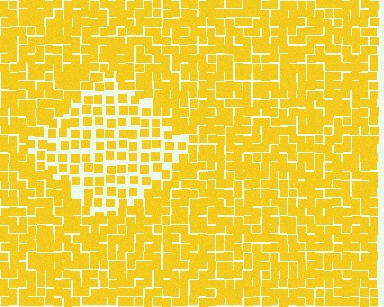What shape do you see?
I see a diamond.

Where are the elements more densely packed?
The elements are more densely packed outside the diamond boundary.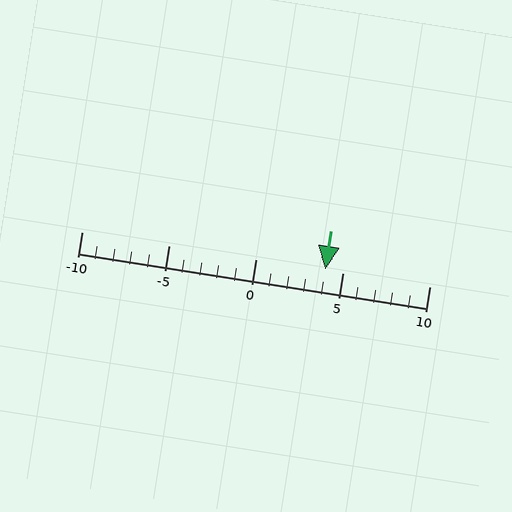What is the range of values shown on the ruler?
The ruler shows values from -10 to 10.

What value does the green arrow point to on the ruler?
The green arrow points to approximately 4.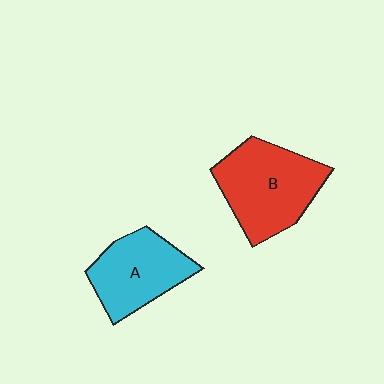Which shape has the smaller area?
Shape A (cyan).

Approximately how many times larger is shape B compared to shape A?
Approximately 1.3 times.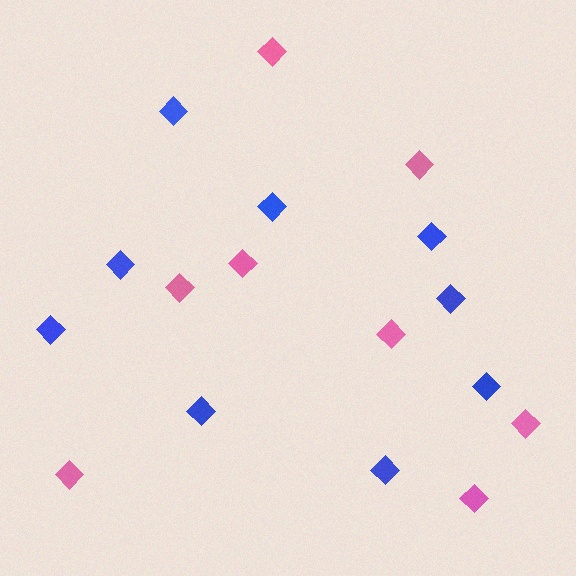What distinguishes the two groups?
There are 2 groups: one group of pink diamonds (8) and one group of blue diamonds (9).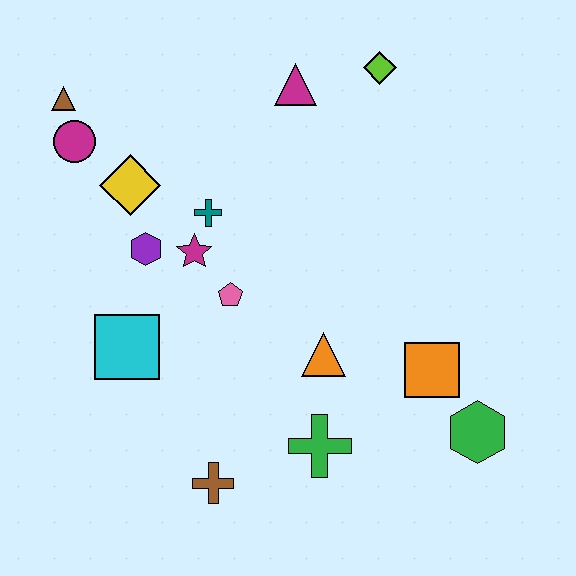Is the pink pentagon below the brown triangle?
Yes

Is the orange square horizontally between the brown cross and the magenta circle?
No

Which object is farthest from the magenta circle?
The green hexagon is farthest from the magenta circle.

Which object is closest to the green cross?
The orange triangle is closest to the green cross.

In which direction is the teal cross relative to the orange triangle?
The teal cross is above the orange triangle.